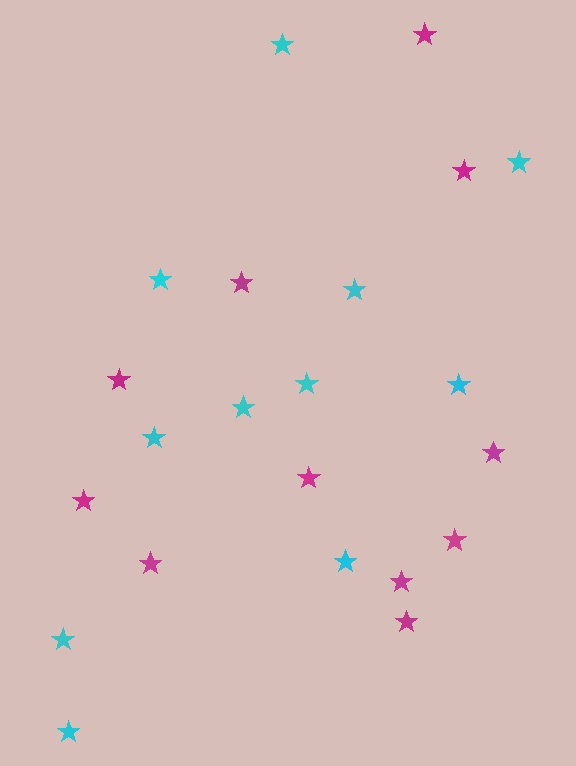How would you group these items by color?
There are 2 groups: one group of magenta stars (11) and one group of cyan stars (11).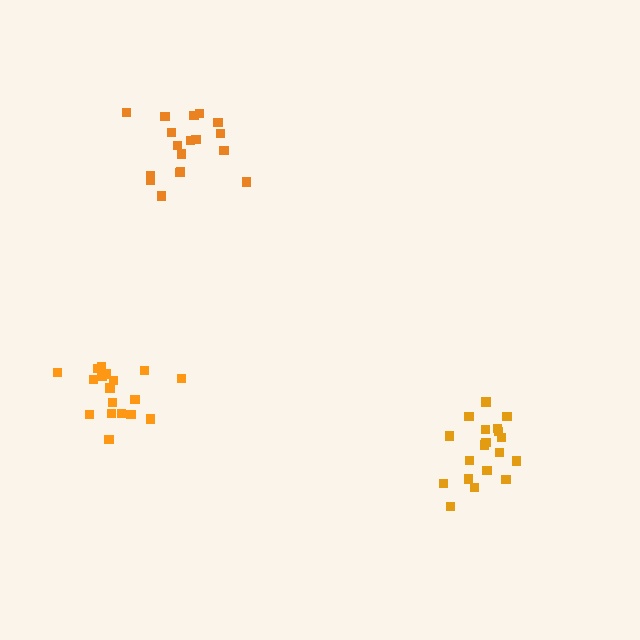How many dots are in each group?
Group 1: 18 dots, Group 2: 18 dots, Group 3: 19 dots (55 total).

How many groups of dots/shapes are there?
There are 3 groups.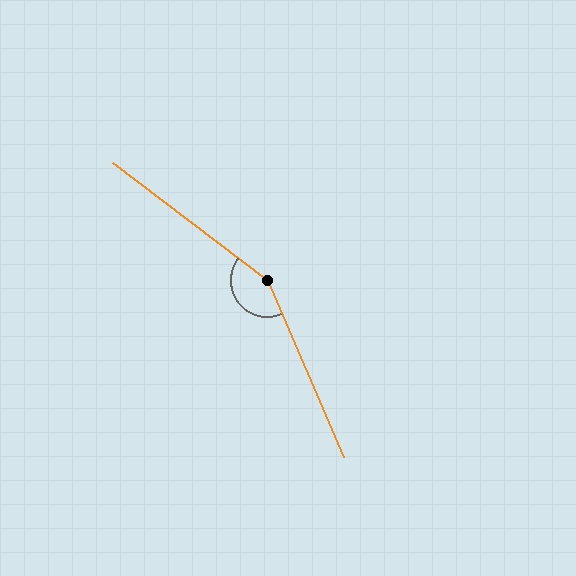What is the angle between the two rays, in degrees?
Approximately 151 degrees.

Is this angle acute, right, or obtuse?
It is obtuse.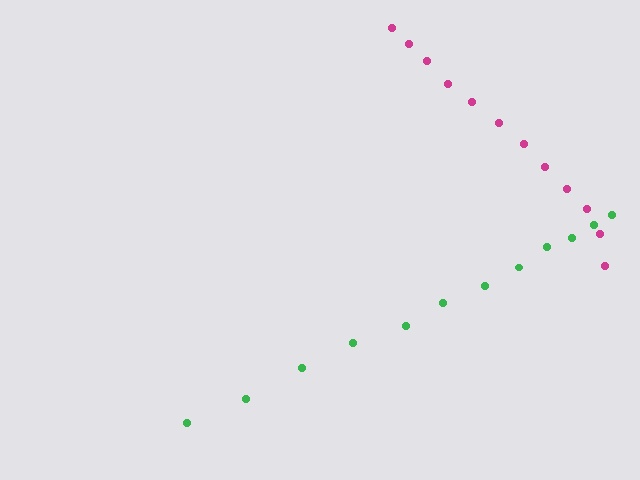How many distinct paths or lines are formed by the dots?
There are 2 distinct paths.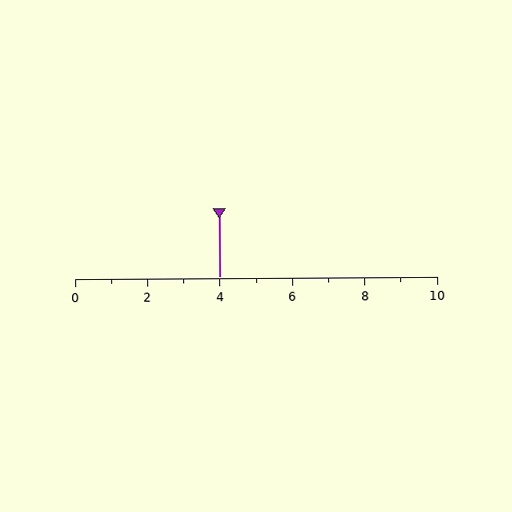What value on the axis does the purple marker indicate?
The marker indicates approximately 4.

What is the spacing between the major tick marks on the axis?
The major ticks are spaced 2 apart.